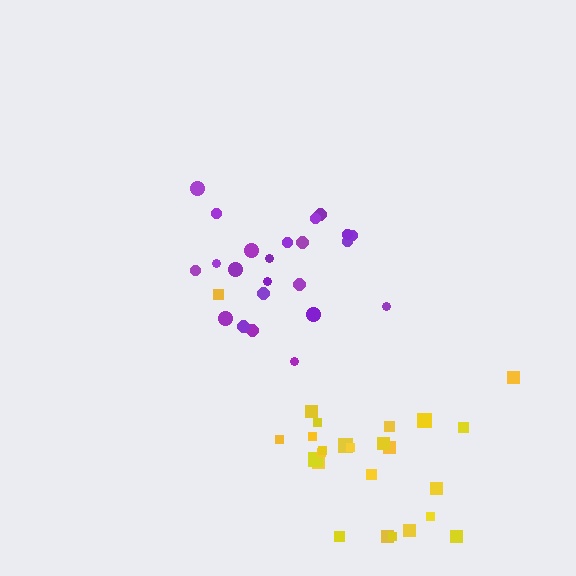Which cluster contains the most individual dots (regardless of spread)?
Yellow (25).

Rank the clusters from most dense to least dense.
purple, yellow.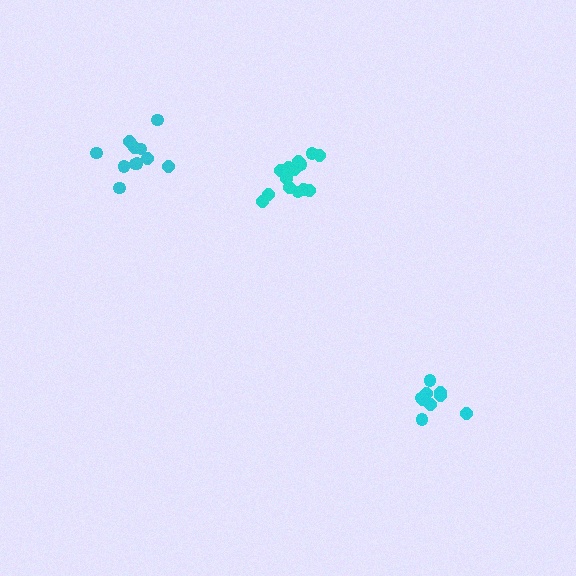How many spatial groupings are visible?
There are 3 spatial groupings.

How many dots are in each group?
Group 1: 9 dots, Group 2: 15 dots, Group 3: 11 dots (35 total).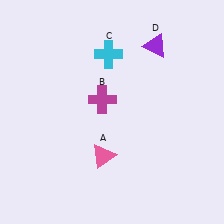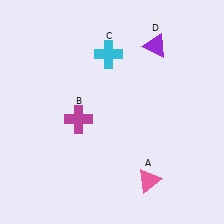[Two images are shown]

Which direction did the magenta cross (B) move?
The magenta cross (B) moved left.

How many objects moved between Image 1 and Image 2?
2 objects moved between the two images.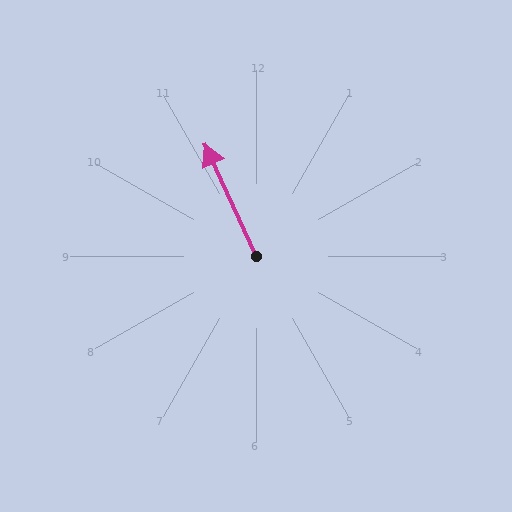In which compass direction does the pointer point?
Northwest.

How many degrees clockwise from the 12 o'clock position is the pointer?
Approximately 335 degrees.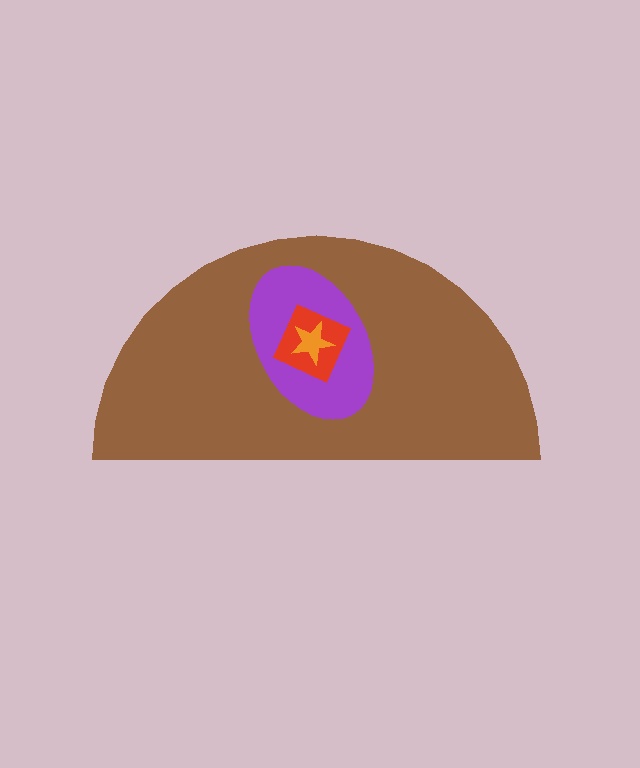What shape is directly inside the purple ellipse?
The red square.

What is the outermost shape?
The brown semicircle.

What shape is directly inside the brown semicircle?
The purple ellipse.